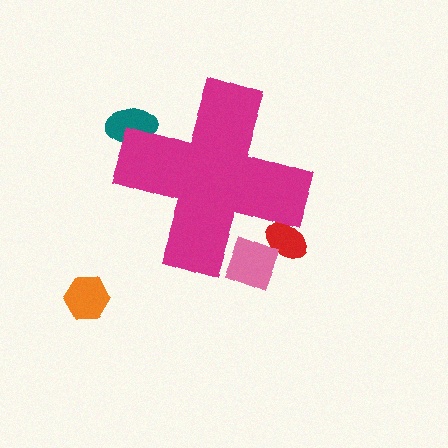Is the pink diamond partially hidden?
Yes, the pink diamond is partially hidden behind the magenta cross.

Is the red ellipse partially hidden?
Yes, the red ellipse is partially hidden behind the magenta cross.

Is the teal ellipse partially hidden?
Yes, the teal ellipse is partially hidden behind the magenta cross.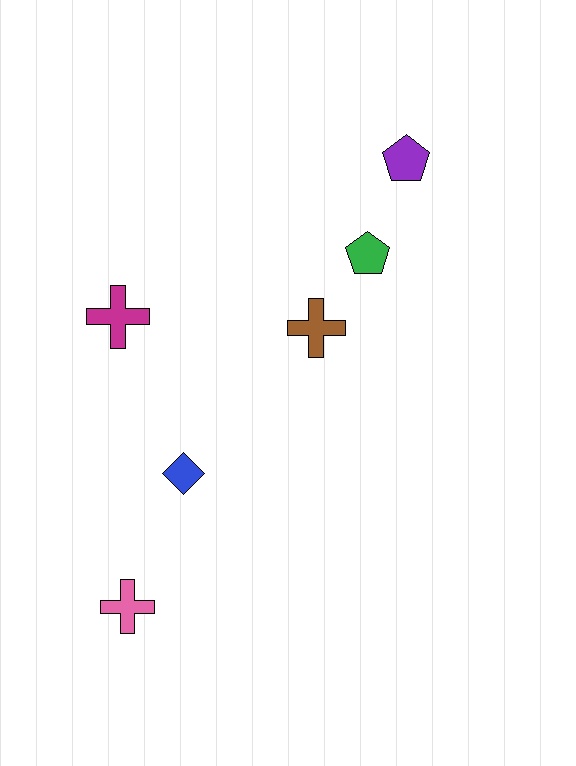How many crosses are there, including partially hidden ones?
There are 3 crosses.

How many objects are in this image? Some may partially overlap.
There are 6 objects.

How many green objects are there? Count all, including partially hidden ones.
There is 1 green object.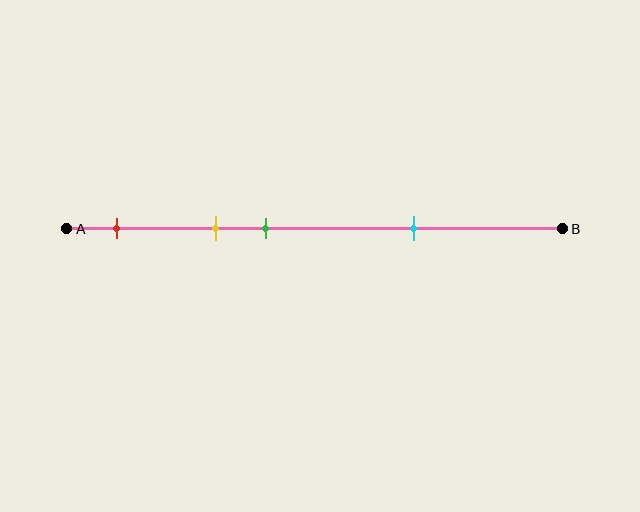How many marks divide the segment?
There are 4 marks dividing the segment.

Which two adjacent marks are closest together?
The yellow and green marks are the closest adjacent pair.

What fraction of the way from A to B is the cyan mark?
The cyan mark is approximately 70% (0.7) of the way from A to B.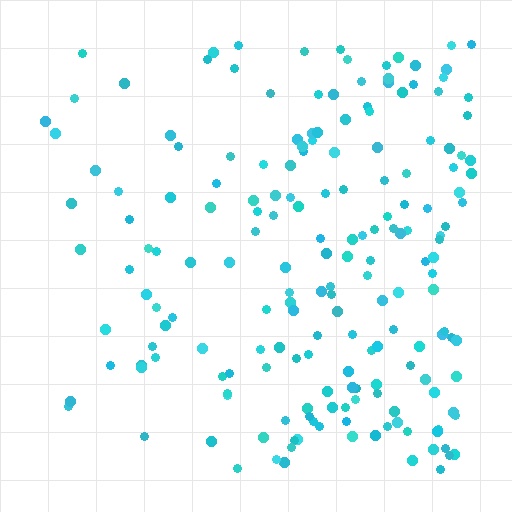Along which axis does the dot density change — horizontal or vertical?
Horizontal.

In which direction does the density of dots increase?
From left to right, with the right side densest.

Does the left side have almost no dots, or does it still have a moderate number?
Still a moderate number, just noticeably fewer than the right.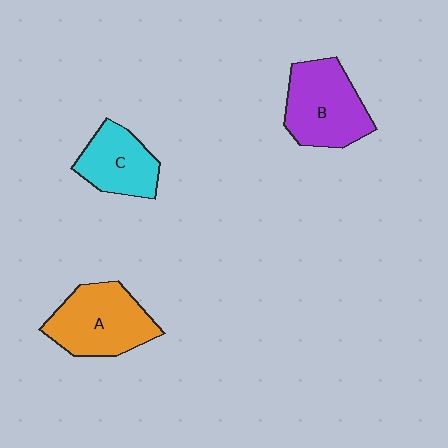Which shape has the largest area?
Shape A (orange).